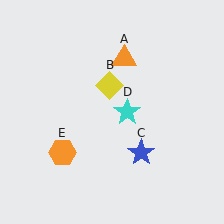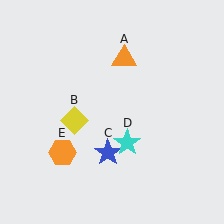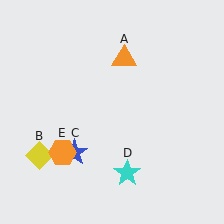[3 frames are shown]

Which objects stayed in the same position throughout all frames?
Orange triangle (object A) and orange hexagon (object E) remained stationary.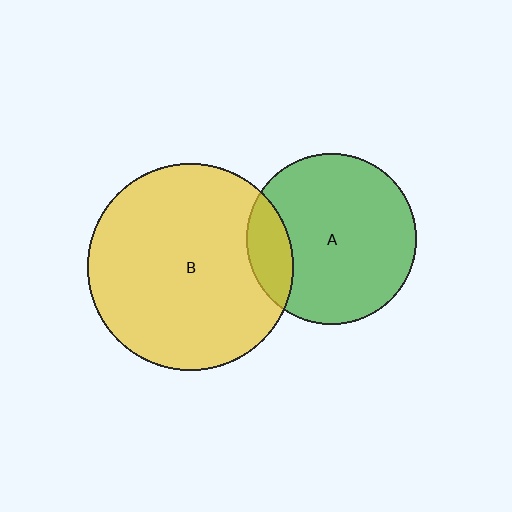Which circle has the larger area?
Circle B (yellow).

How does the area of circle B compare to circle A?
Approximately 1.5 times.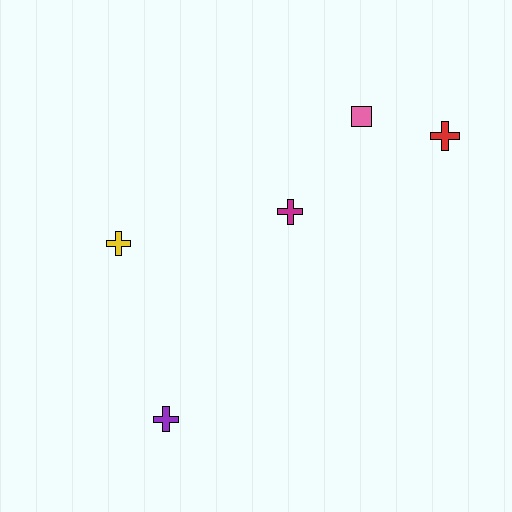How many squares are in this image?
There is 1 square.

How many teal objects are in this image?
There are no teal objects.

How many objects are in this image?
There are 5 objects.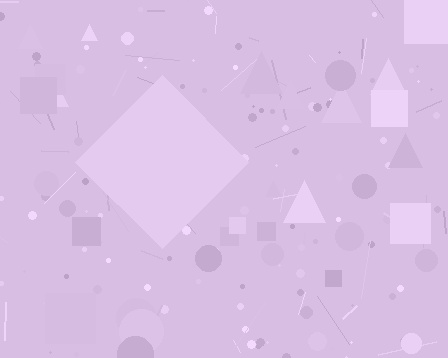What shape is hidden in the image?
A diamond is hidden in the image.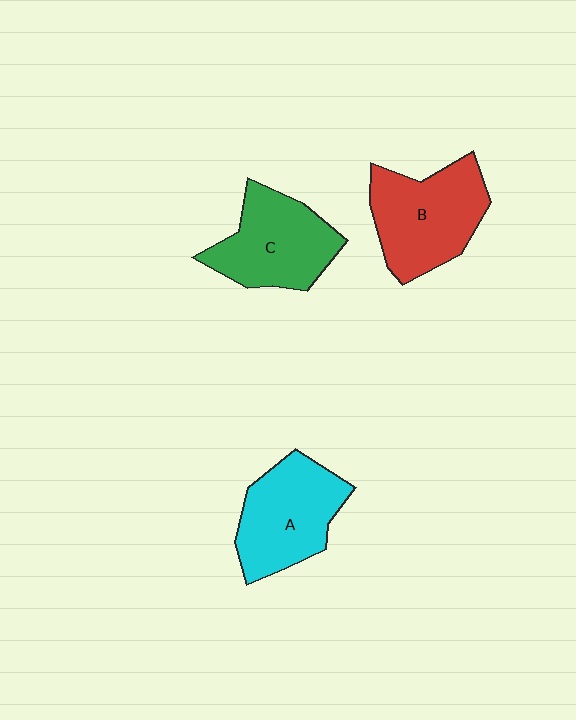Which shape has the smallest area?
Shape C (green).